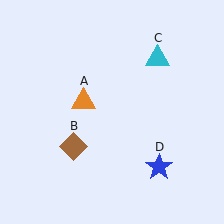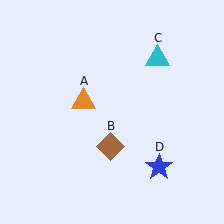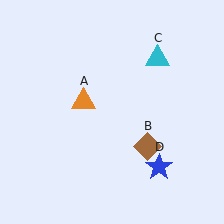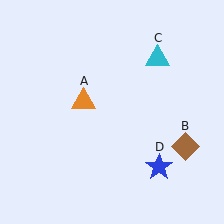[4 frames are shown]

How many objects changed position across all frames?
1 object changed position: brown diamond (object B).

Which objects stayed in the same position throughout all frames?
Orange triangle (object A) and cyan triangle (object C) and blue star (object D) remained stationary.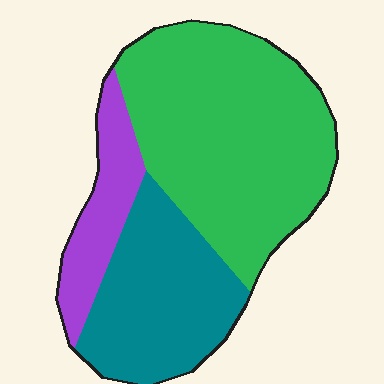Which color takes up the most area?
Green, at roughly 55%.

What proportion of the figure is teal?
Teal covers 31% of the figure.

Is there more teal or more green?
Green.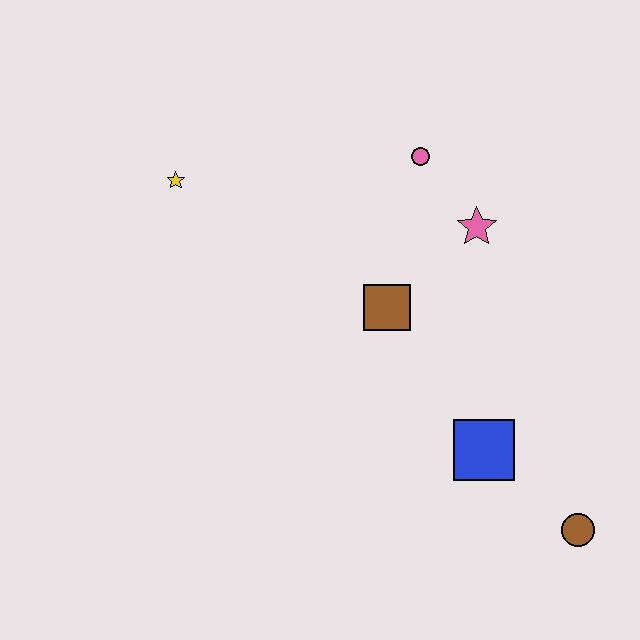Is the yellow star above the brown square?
Yes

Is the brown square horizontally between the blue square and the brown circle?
No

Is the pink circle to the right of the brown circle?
No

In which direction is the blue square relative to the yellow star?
The blue square is to the right of the yellow star.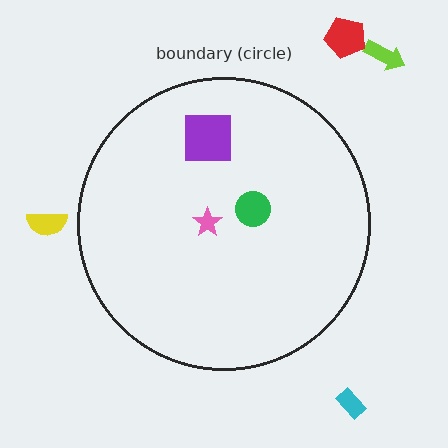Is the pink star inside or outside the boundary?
Inside.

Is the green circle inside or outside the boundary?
Inside.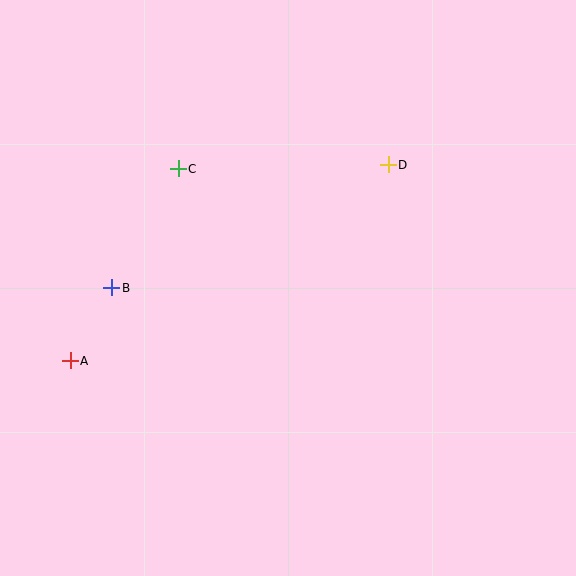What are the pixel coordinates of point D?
Point D is at (388, 165).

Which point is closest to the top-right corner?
Point D is closest to the top-right corner.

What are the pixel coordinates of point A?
Point A is at (70, 361).